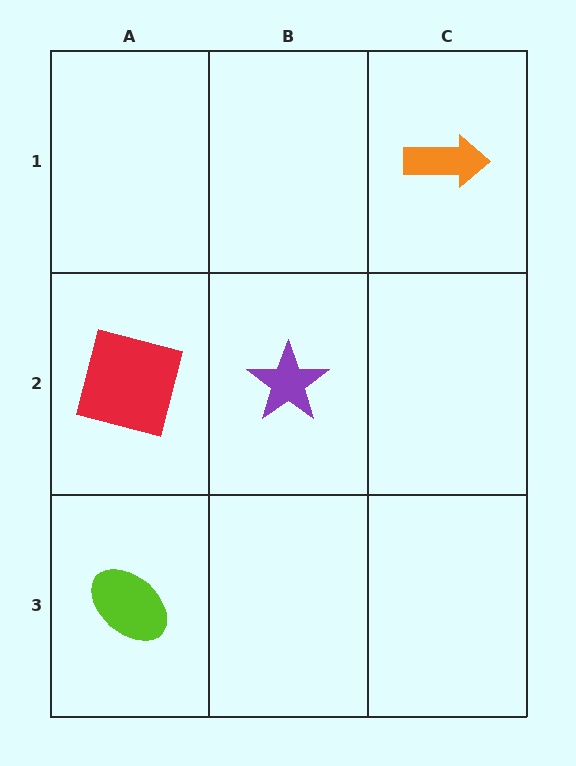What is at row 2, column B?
A purple star.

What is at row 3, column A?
A lime ellipse.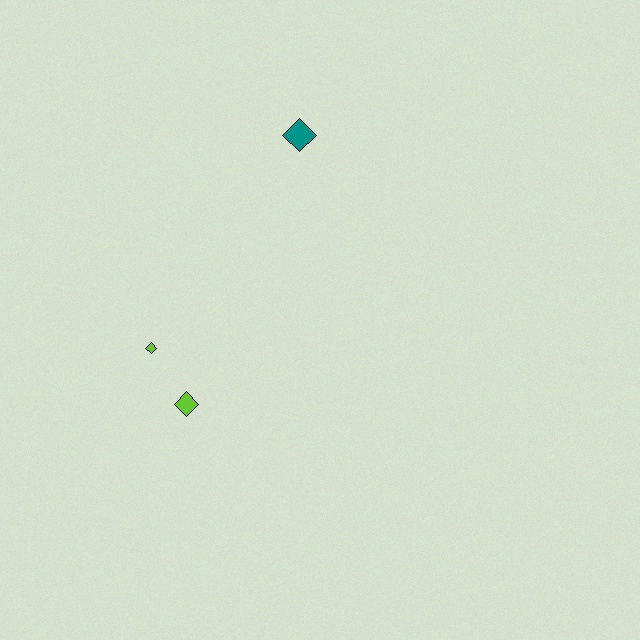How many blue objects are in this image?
There are no blue objects.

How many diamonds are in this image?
There are 3 diamonds.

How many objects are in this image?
There are 3 objects.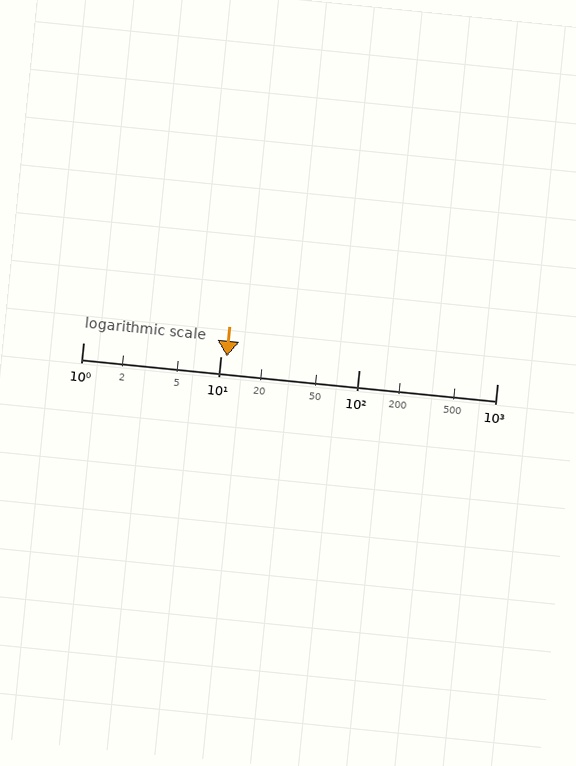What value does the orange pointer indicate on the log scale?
The pointer indicates approximately 11.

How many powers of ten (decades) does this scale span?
The scale spans 3 decades, from 1 to 1000.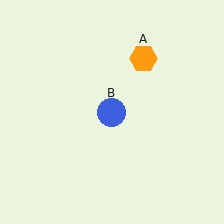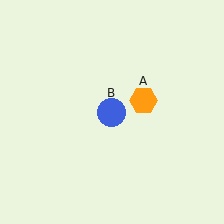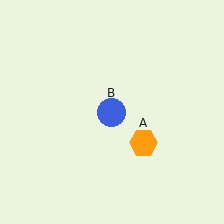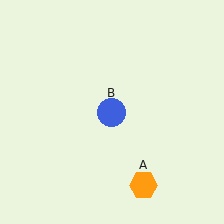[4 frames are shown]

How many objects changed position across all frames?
1 object changed position: orange hexagon (object A).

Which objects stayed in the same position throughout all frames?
Blue circle (object B) remained stationary.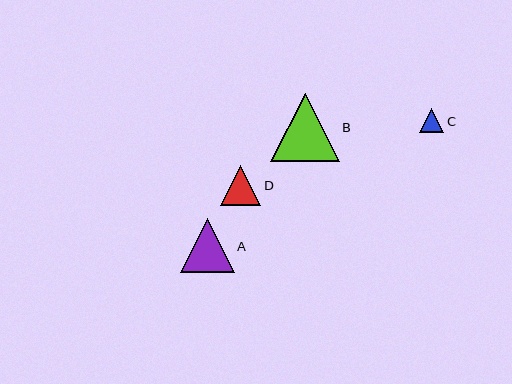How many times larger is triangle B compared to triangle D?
Triangle B is approximately 1.7 times the size of triangle D.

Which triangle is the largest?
Triangle B is the largest with a size of approximately 68 pixels.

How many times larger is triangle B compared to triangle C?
Triangle B is approximately 2.9 times the size of triangle C.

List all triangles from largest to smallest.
From largest to smallest: B, A, D, C.